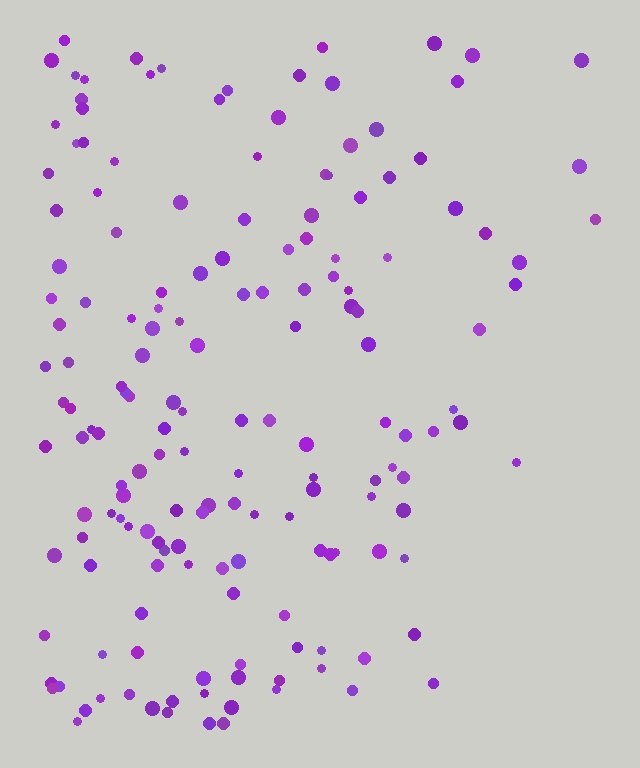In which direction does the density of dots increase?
From right to left, with the left side densest.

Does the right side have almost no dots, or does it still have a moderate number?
Still a moderate number, just noticeably fewer than the left.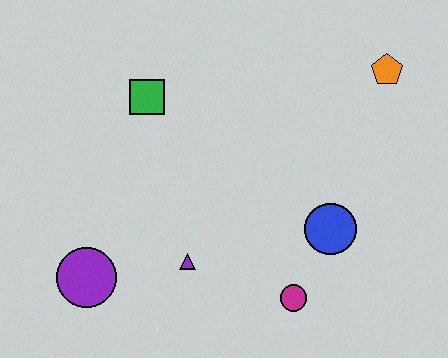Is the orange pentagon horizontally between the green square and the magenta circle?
No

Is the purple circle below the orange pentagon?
Yes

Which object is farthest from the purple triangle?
The orange pentagon is farthest from the purple triangle.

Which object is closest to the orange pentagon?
The blue circle is closest to the orange pentagon.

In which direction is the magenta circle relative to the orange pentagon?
The magenta circle is below the orange pentagon.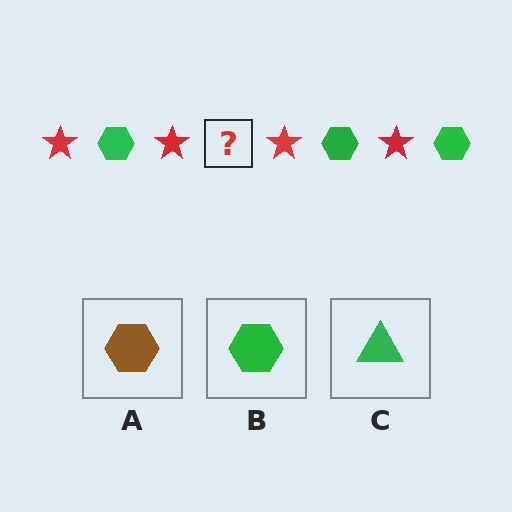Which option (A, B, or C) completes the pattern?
B.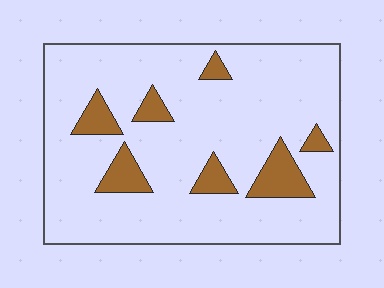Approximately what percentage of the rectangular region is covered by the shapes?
Approximately 15%.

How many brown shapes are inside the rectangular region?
7.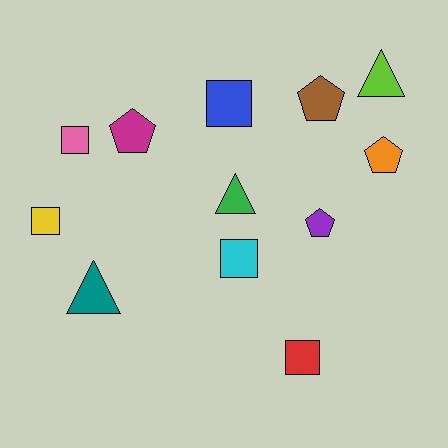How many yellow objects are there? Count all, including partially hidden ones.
There is 1 yellow object.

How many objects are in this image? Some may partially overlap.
There are 12 objects.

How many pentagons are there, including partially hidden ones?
There are 4 pentagons.